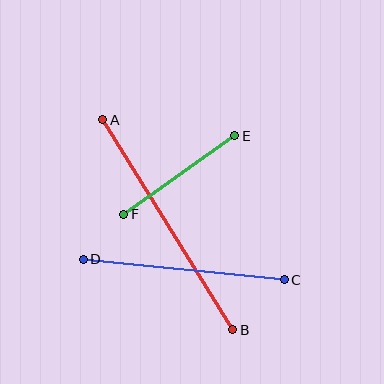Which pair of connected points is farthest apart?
Points A and B are farthest apart.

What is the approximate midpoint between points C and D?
The midpoint is at approximately (184, 270) pixels.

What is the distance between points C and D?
The distance is approximately 202 pixels.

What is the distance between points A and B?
The distance is approximately 247 pixels.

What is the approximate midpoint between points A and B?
The midpoint is at approximately (168, 225) pixels.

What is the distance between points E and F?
The distance is approximately 136 pixels.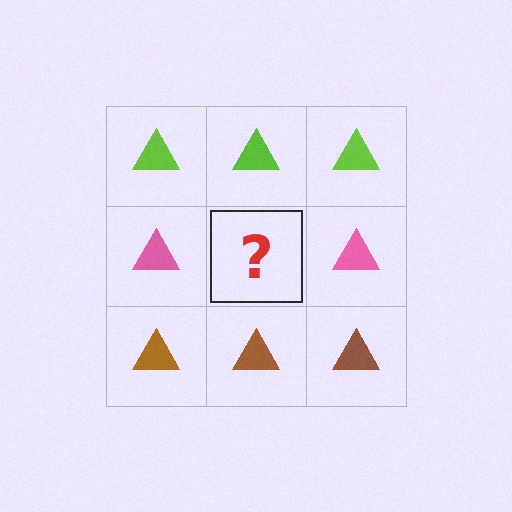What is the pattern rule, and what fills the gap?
The rule is that each row has a consistent color. The gap should be filled with a pink triangle.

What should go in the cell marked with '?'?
The missing cell should contain a pink triangle.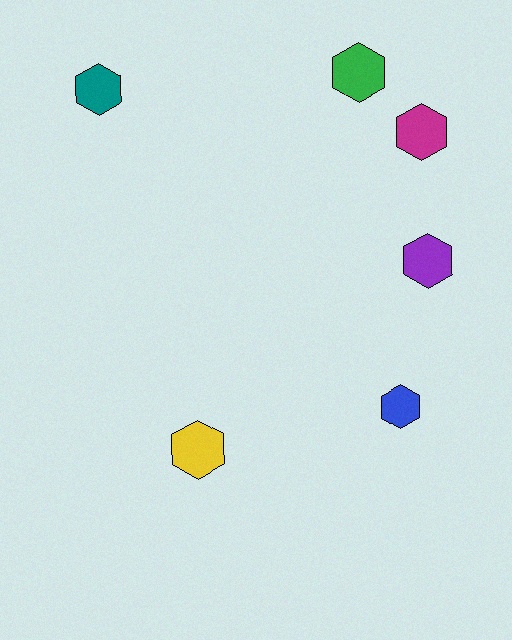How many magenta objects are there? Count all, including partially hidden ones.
There is 1 magenta object.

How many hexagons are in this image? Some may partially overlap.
There are 6 hexagons.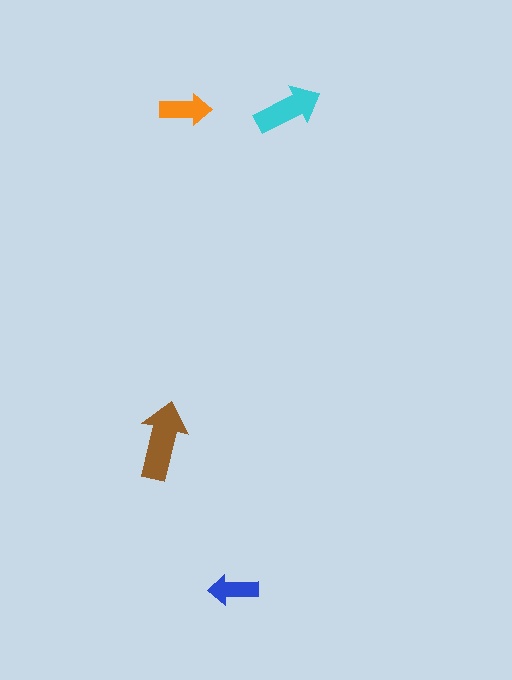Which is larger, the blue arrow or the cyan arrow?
The cyan one.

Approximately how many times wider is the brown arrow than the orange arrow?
About 1.5 times wider.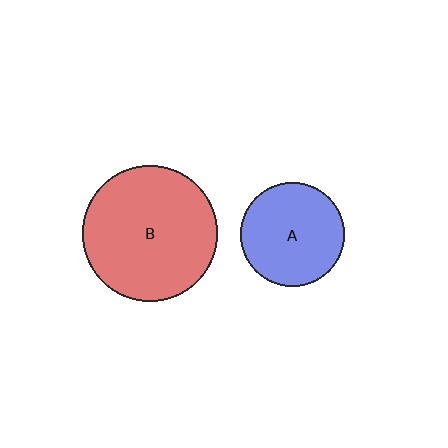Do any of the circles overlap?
No, none of the circles overlap.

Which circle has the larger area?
Circle B (red).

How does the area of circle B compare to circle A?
Approximately 1.7 times.